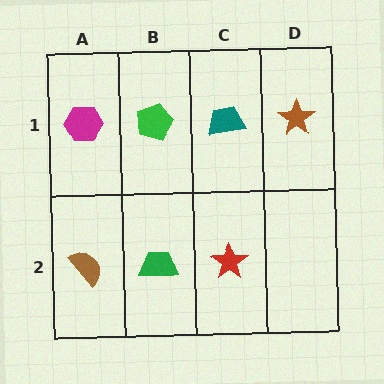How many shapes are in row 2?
3 shapes.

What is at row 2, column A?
A brown semicircle.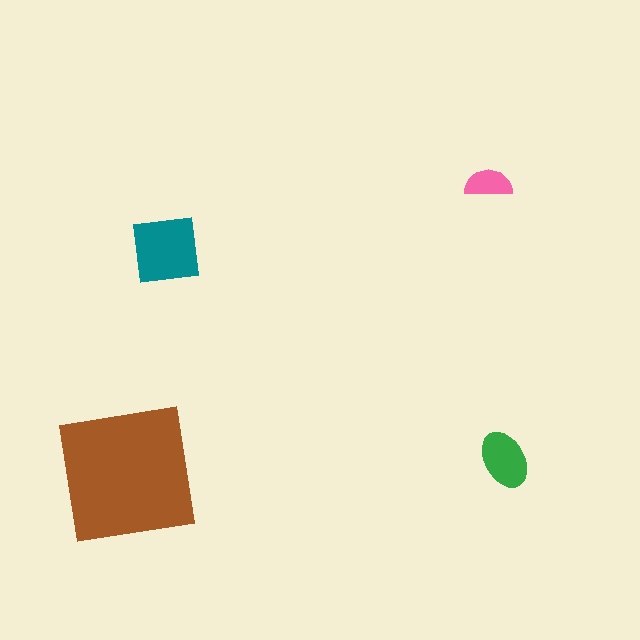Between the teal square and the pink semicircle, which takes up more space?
The teal square.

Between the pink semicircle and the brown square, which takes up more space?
The brown square.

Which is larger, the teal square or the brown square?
The brown square.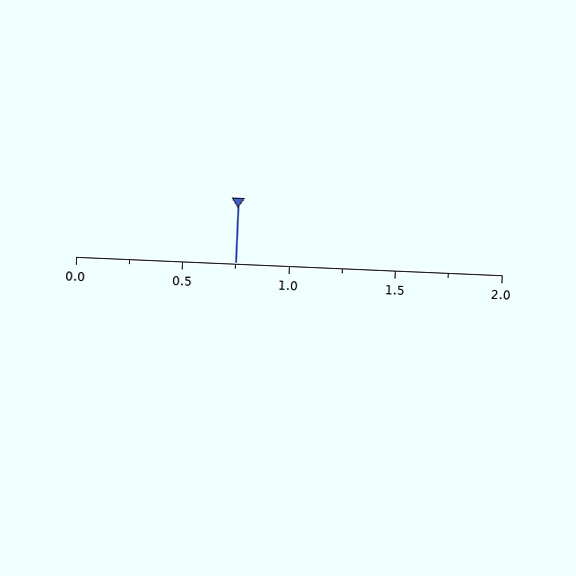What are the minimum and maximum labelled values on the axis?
The axis runs from 0.0 to 2.0.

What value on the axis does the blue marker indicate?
The marker indicates approximately 0.75.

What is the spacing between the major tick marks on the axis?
The major ticks are spaced 0.5 apart.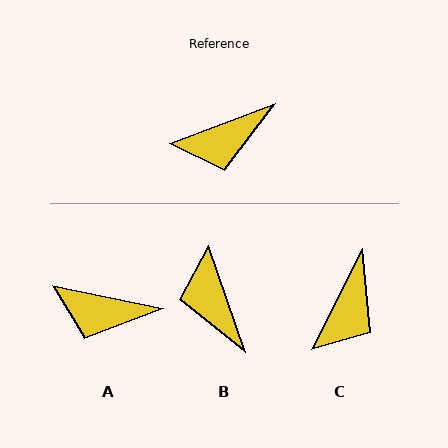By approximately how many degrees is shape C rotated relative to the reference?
Approximately 43 degrees counter-clockwise.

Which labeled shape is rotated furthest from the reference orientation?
B, about 92 degrees away.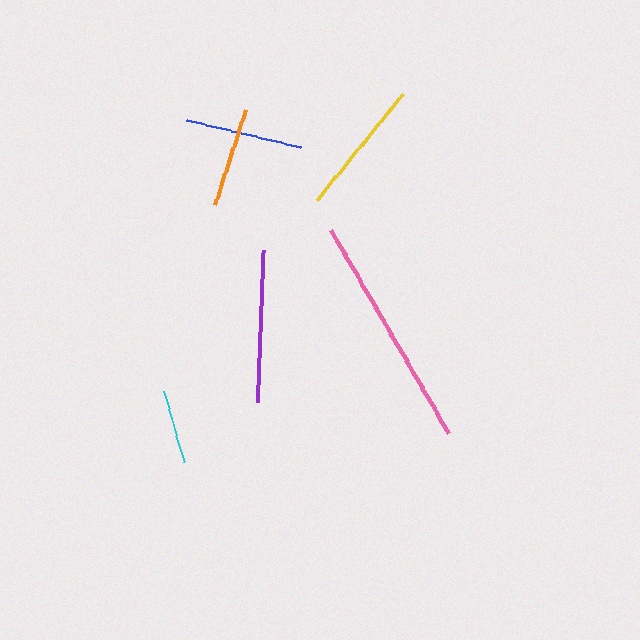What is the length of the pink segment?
The pink segment is approximately 234 pixels long.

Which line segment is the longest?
The pink line is the longest at approximately 234 pixels.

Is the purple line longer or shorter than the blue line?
The purple line is longer than the blue line.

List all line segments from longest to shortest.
From longest to shortest: pink, purple, yellow, blue, orange, cyan.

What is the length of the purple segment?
The purple segment is approximately 151 pixels long.